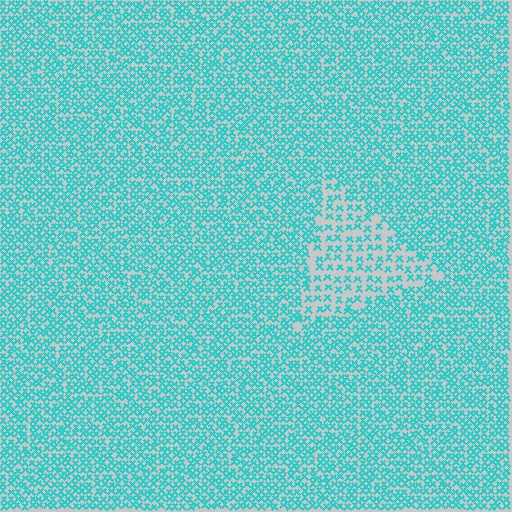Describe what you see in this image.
The image contains small cyan elements arranged at two different densities. A triangle-shaped region is visible where the elements are less densely packed than the surrounding area.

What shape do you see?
I see a triangle.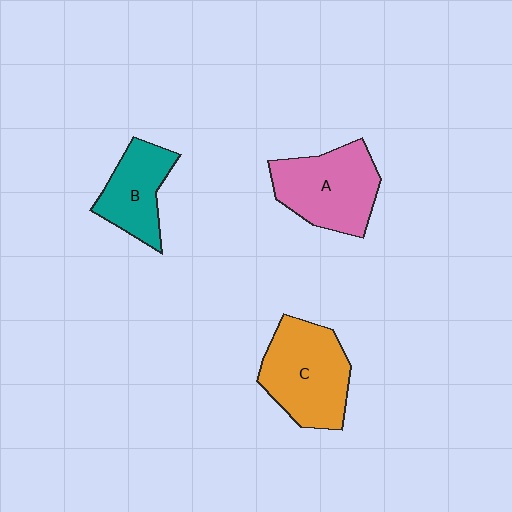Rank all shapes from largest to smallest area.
From largest to smallest: C (orange), A (pink), B (teal).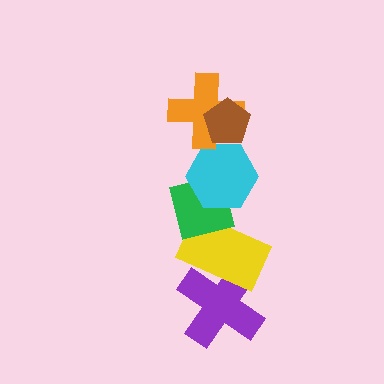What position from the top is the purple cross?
The purple cross is 6th from the top.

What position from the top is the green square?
The green square is 4th from the top.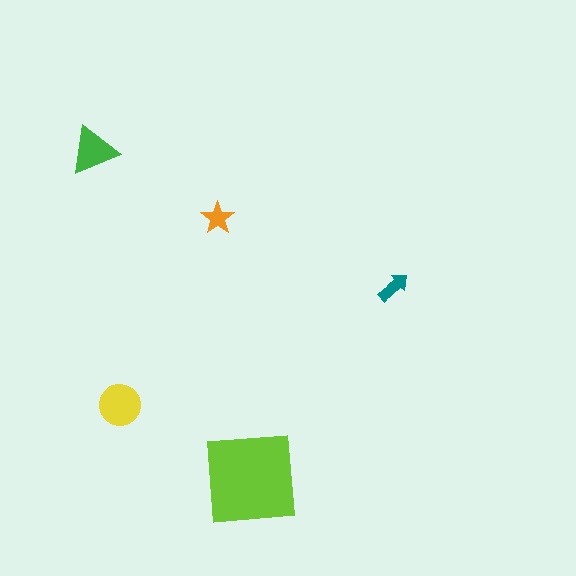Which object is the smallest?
The teal arrow.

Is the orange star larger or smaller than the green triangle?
Smaller.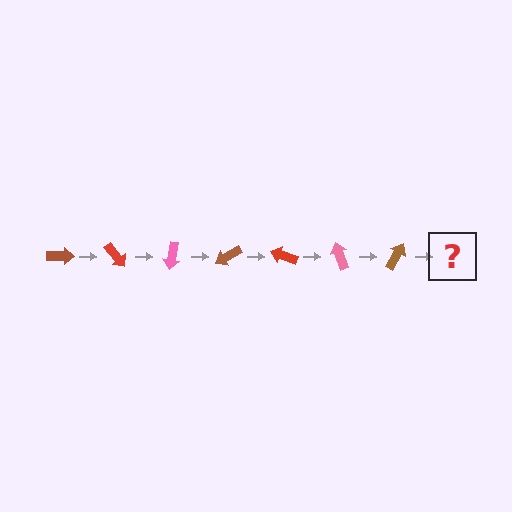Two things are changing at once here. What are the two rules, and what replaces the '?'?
The two rules are that it rotates 50 degrees each step and the color cycles through brown, red, and pink. The '?' should be a red arrow, rotated 350 degrees from the start.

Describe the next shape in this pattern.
It should be a red arrow, rotated 350 degrees from the start.